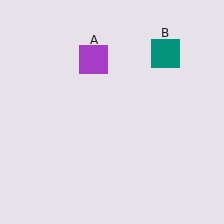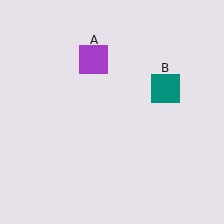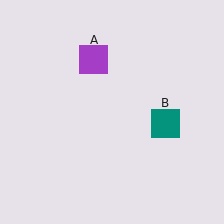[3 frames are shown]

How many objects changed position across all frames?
1 object changed position: teal square (object B).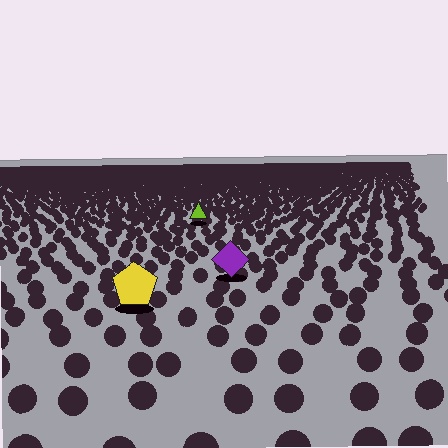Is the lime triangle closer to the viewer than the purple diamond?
No. The purple diamond is closer — you can tell from the texture gradient: the ground texture is coarser near it.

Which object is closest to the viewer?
The yellow pentagon is closest. The texture marks near it are larger and more spread out.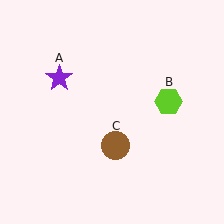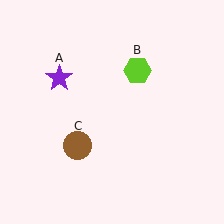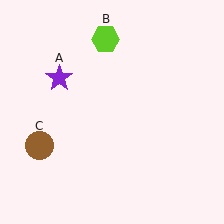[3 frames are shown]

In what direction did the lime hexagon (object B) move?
The lime hexagon (object B) moved up and to the left.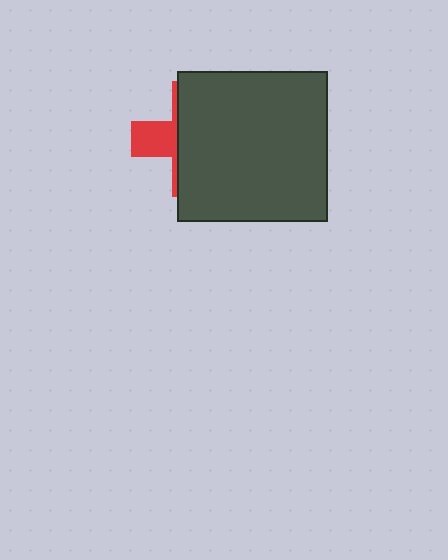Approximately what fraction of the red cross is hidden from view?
Roughly 70% of the red cross is hidden behind the dark gray square.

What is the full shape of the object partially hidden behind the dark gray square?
The partially hidden object is a red cross.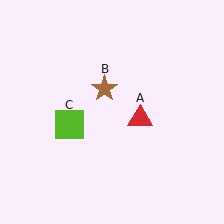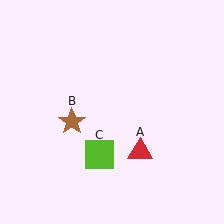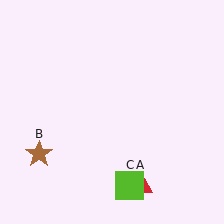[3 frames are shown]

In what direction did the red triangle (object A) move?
The red triangle (object A) moved down.